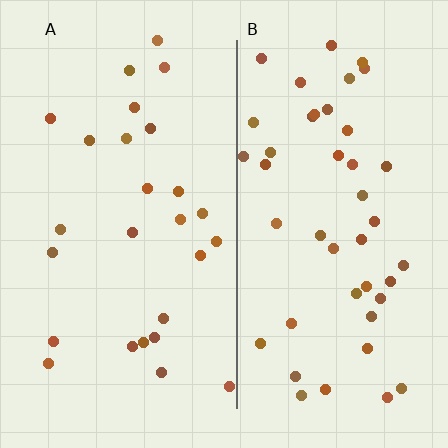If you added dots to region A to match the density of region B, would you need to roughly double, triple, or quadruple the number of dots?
Approximately double.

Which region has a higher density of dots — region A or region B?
B (the right).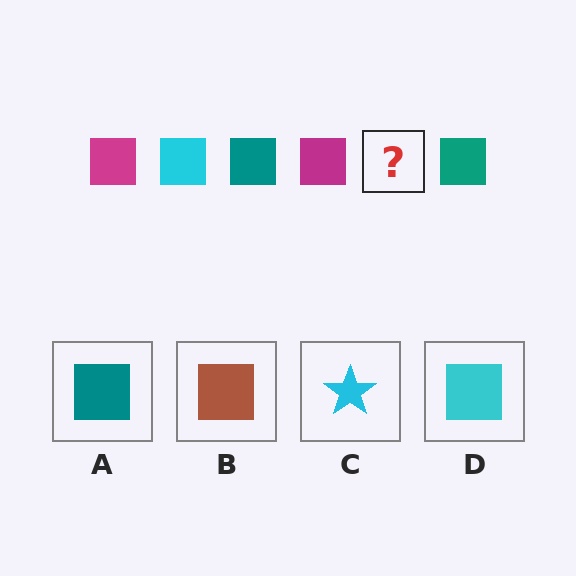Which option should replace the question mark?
Option D.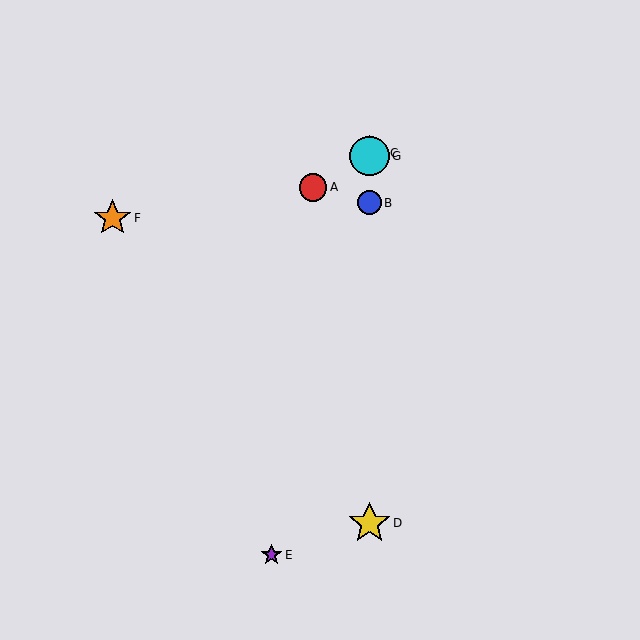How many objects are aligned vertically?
4 objects (B, C, D, G) are aligned vertically.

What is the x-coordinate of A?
Object A is at x≈313.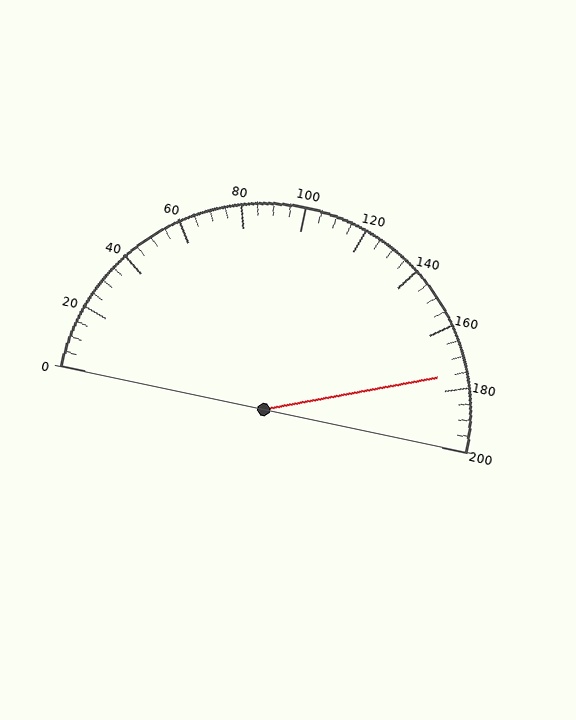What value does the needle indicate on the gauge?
The needle indicates approximately 175.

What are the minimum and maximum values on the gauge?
The gauge ranges from 0 to 200.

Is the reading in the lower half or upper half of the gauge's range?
The reading is in the upper half of the range (0 to 200).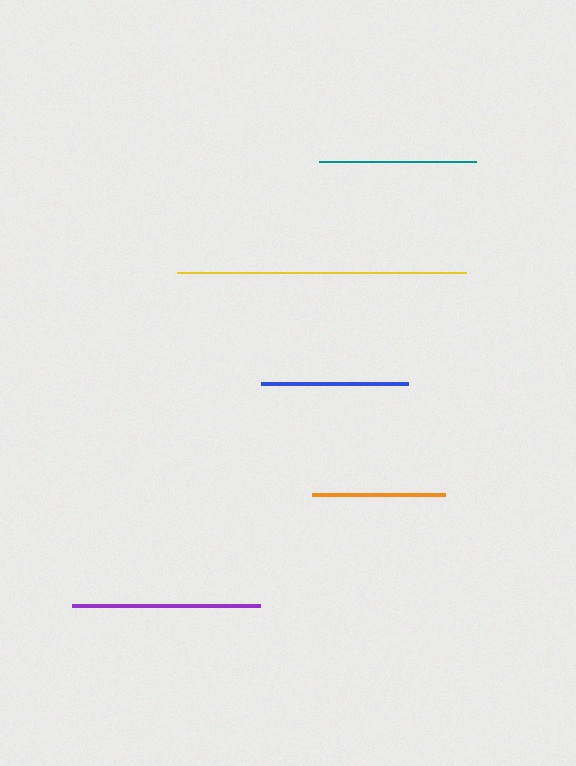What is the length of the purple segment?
The purple segment is approximately 187 pixels long.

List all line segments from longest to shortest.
From longest to shortest: yellow, purple, teal, blue, orange.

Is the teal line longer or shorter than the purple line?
The purple line is longer than the teal line.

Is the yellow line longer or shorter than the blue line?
The yellow line is longer than the blue line.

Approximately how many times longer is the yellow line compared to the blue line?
The yellow line is approximately 2.0 times the length of the blue line.